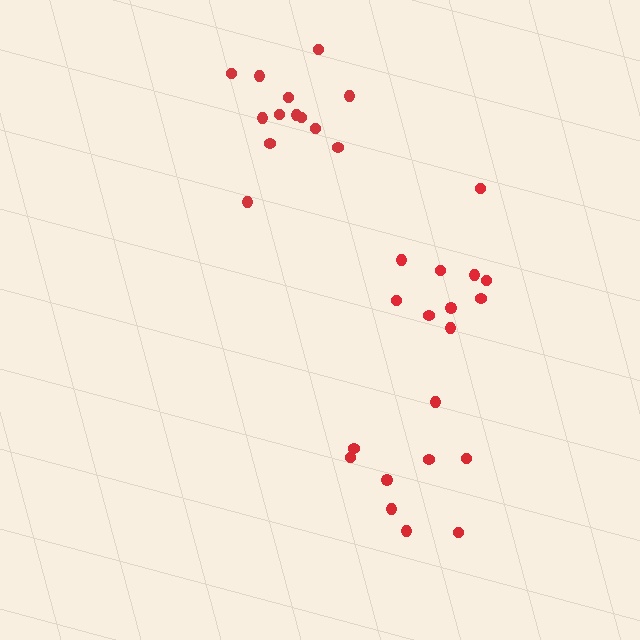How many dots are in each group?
Group 1: 9 dots, Group 2: 10 dots, Group 3: 13 dots (32 total).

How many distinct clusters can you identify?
There are 3 distinct clusters.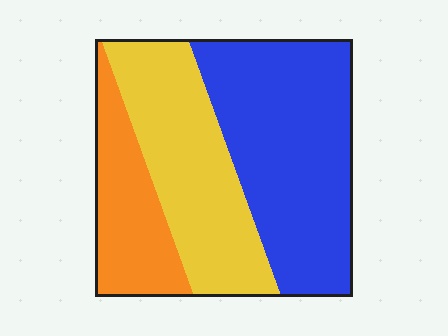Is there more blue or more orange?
Blue.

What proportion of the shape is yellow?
Yellow covers around 35% of the shape.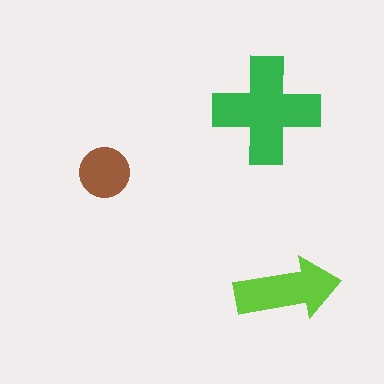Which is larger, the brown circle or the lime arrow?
The lime arrow.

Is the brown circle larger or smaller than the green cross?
Smaller.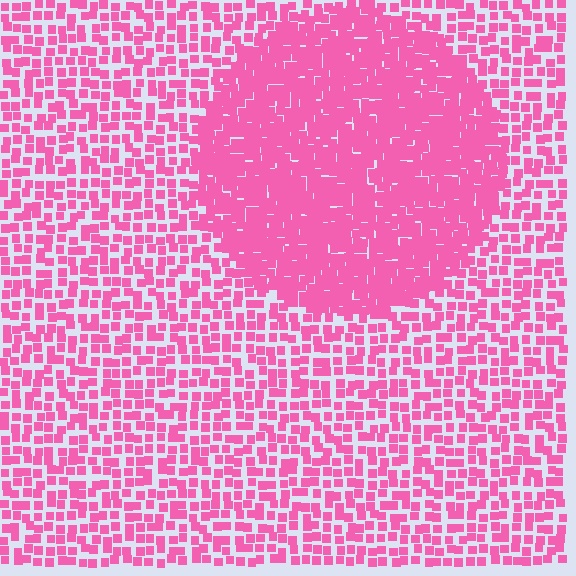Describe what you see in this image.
The image contains small pink elements arranged at two different densities. A circle-shaped region is visible where the elements are more densely packed than the surrounding area.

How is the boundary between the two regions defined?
The boundary is defined by a change in element density (approximately 2.1x ratio). All elements are the same color, size, and shape.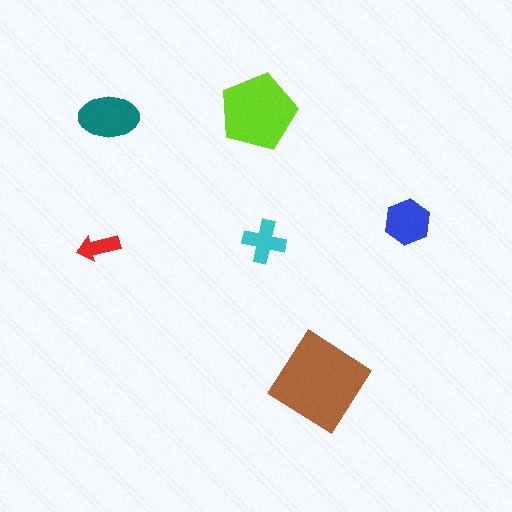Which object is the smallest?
The red arrow.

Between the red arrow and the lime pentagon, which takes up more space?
The lime pentagon.